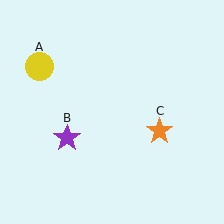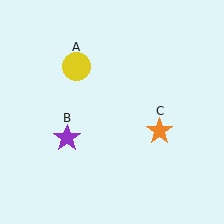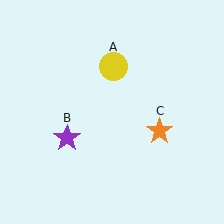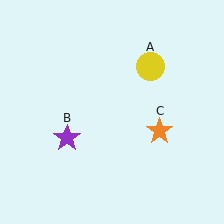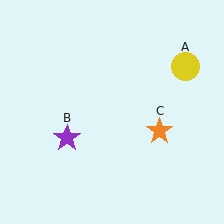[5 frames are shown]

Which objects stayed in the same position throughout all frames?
Purple star (object B) and orange star (object C) remained stationary.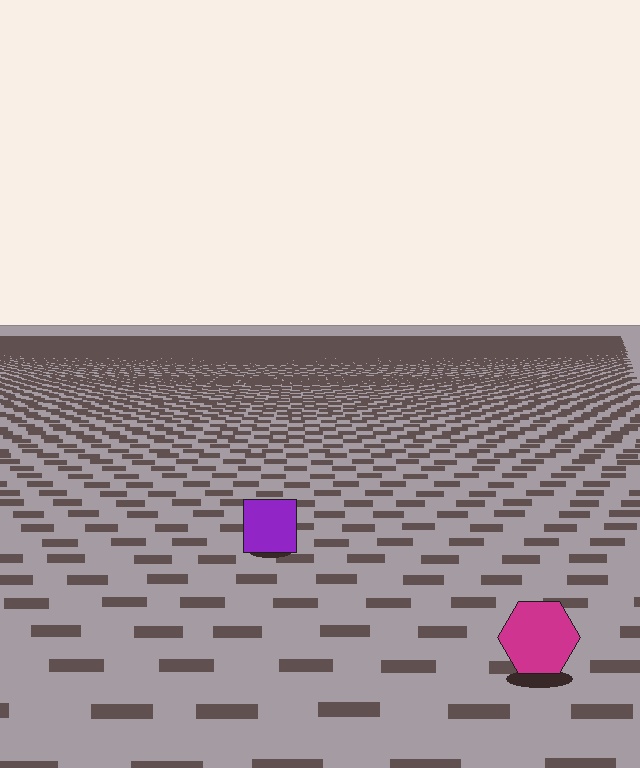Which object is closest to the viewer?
The magenta hexagon is closest. The texture marks near it are larger and more spread out.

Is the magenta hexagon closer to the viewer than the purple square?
Yes. The magenta hexagon is closer — you can tell from the texture gradient: the ground texture is coarser near it.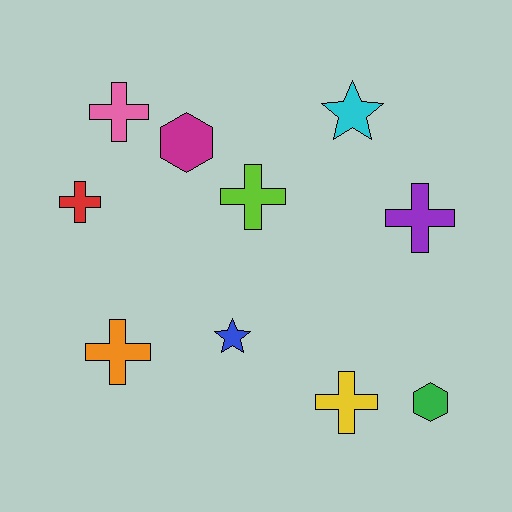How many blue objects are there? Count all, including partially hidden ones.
There is 1 blue object.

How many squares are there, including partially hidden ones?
There are no squares.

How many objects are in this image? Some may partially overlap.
There are 10 objects.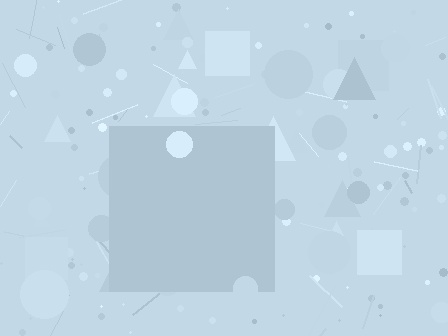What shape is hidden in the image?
A square is hidden in the image.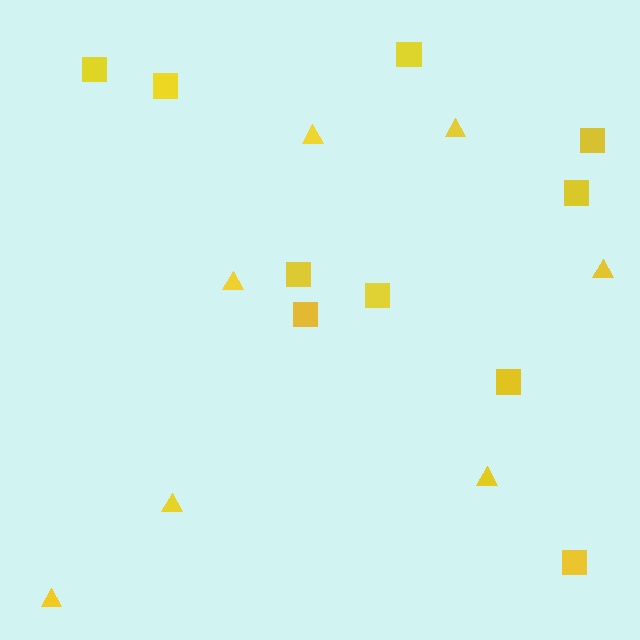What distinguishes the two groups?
There are 2 groups: one group of triangles (7) and one group of squares (10).